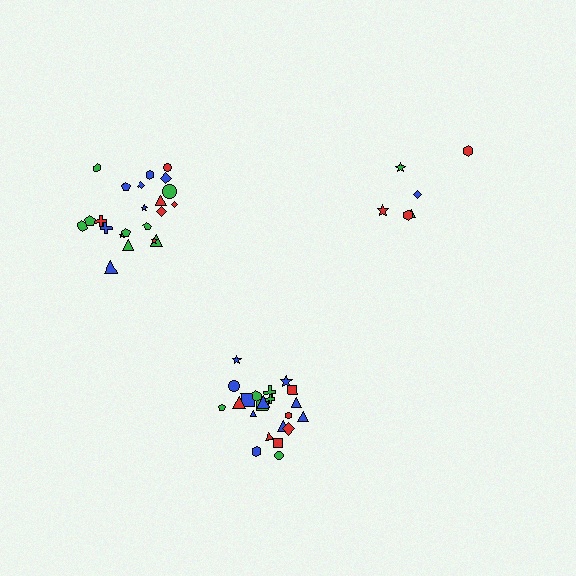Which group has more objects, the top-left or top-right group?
The top-left group.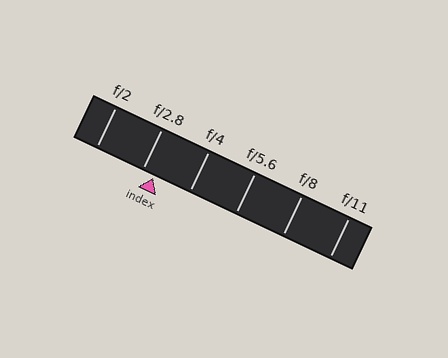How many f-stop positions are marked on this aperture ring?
There are 6 f-stop positions marked.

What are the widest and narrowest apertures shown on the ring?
The widest aperture shown is f/2 and the narrowest is f/11.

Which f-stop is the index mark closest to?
The index mark is closest to f/2.8.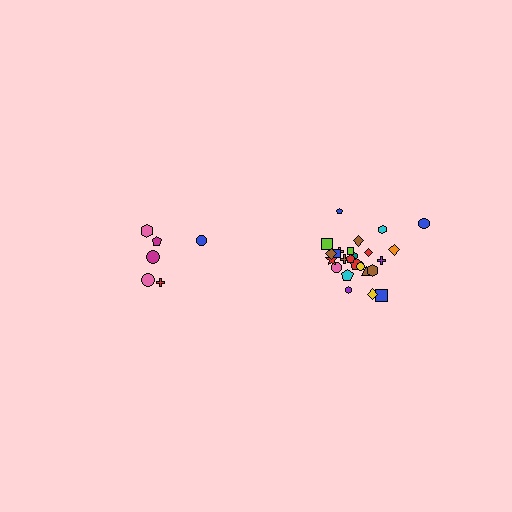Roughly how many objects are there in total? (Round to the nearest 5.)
Roughly 30 objects in total.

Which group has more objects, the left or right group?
The right group.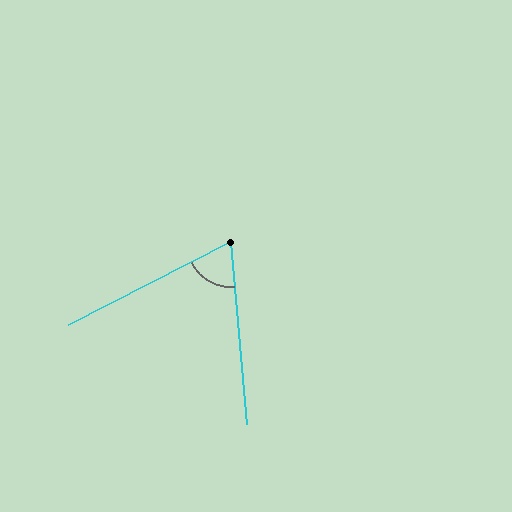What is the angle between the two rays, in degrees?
Approximately 68 degrees.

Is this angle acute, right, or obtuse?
It is acute.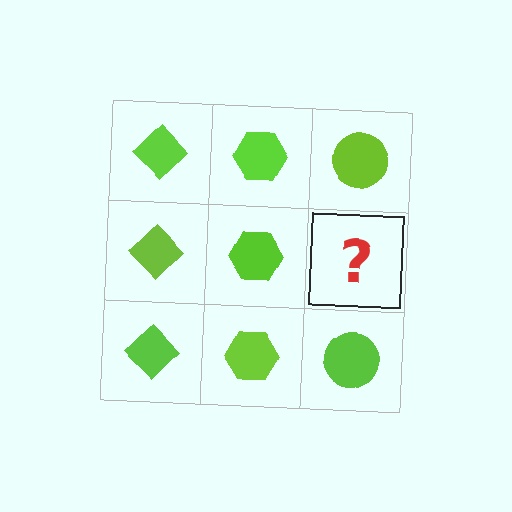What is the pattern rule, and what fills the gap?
The rule is that each column has a consistent shape. The gap should be filled with a lime circle.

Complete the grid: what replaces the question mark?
The question mark should be replaced with a lime circle.